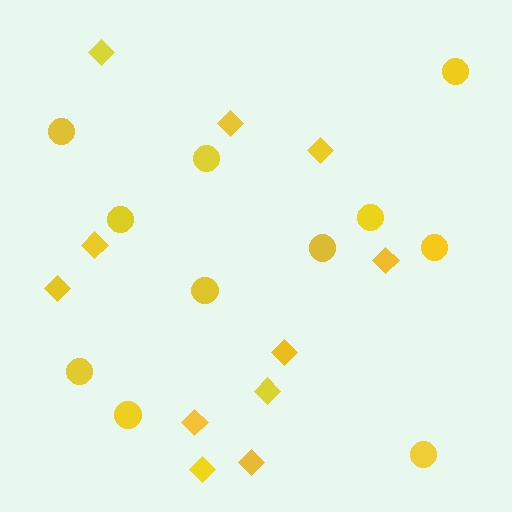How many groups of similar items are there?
There are 2 groups: one group of diamonds (11) and one group of circles (11).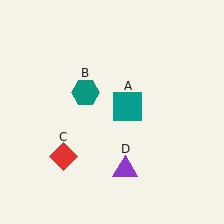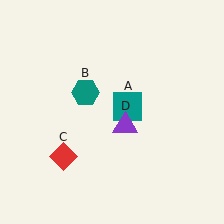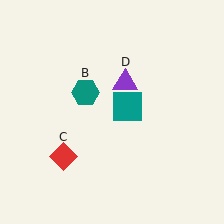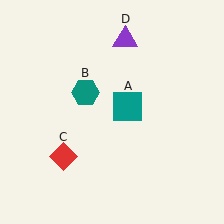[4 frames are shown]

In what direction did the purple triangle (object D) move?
The purple triangle (object D) moved up.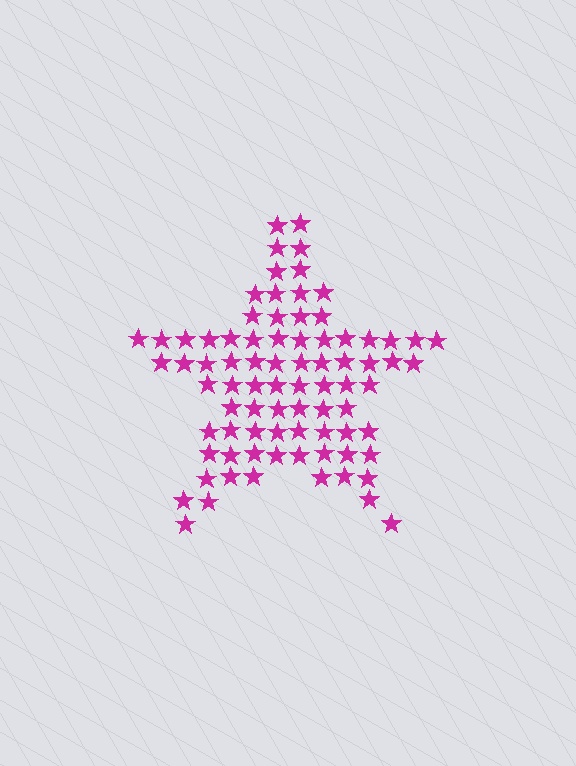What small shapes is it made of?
It is made of small stars.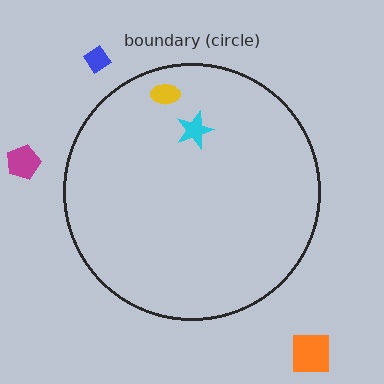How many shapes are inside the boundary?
2 inside, 3 outside.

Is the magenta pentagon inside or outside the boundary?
Outside.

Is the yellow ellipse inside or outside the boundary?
Inside.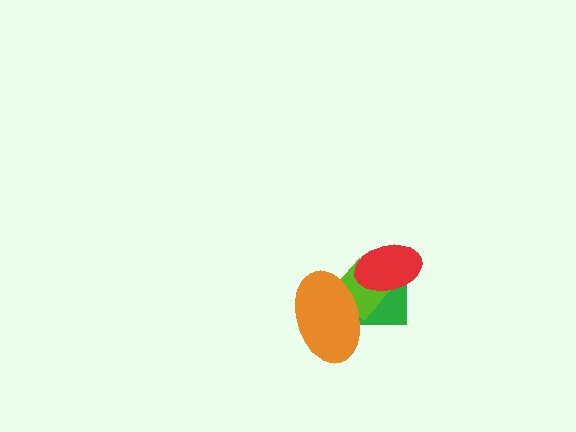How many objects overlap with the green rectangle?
3 objects overlap with the green rectangle.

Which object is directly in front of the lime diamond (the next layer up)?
The red ellipse is directly in front of the lime diamond.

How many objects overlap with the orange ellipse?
2 objects overlap with the orange ellipse.